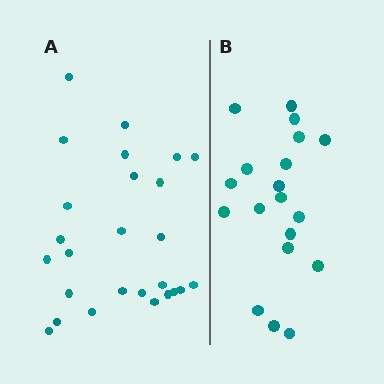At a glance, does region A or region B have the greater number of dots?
Region A (the left region) has more dots.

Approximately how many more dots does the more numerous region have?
Region A has roughly 8 or so more dots than region B.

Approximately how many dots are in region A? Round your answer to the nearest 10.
About 30 dots. (The exact count is 26, which rounds to 30.)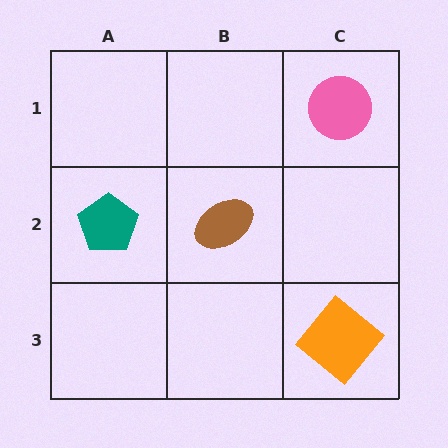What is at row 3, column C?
An orange diamond.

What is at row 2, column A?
A teal pentagon.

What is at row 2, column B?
A brown ellipse.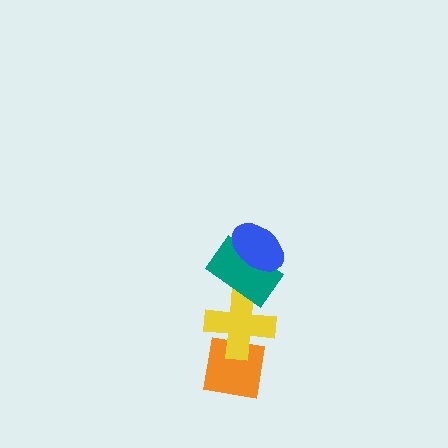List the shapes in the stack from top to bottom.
From top to bottom: the blue ellipse, the teal rectangle, the yellow cross, the orange square.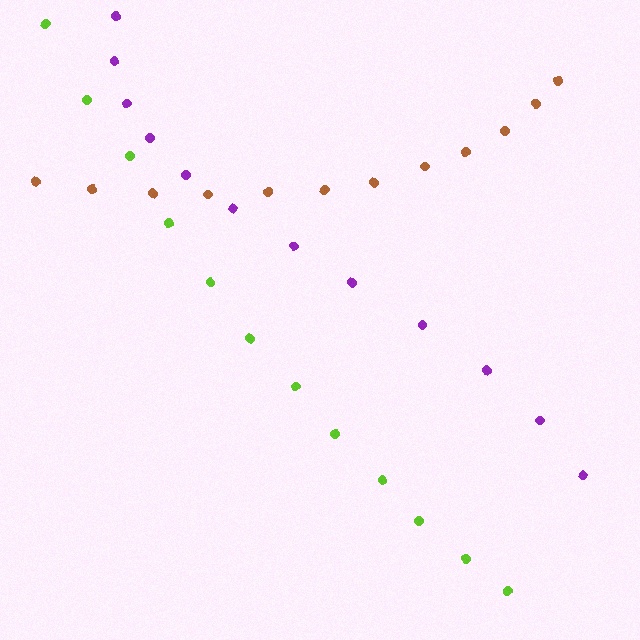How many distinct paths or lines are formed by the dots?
There are 3 distinct paths.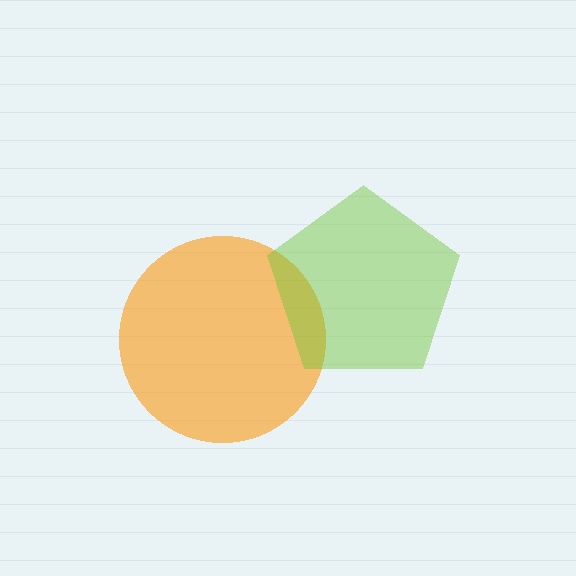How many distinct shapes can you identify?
There are 2 distinct shapes: an orange circle, a lime pentagon.